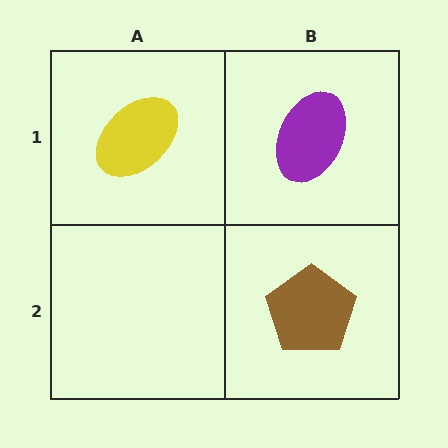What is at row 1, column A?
A yellow ellipse.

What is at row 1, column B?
A purple ellipse.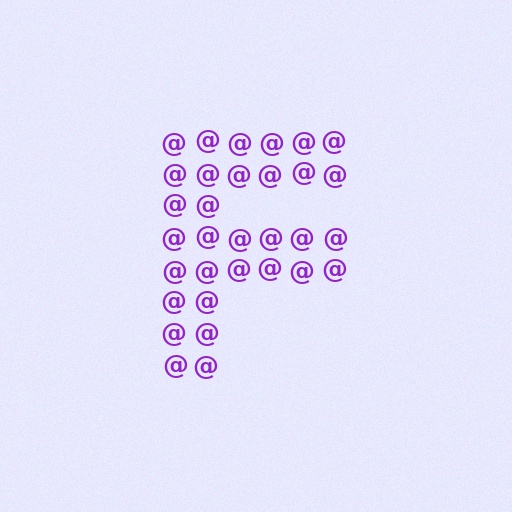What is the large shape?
The large shape is the letter F.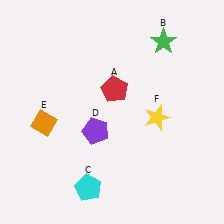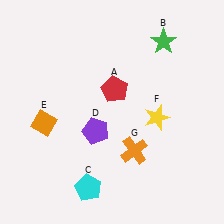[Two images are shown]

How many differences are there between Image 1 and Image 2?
There is 1 difference between the two images.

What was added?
An orange cross (G) was added in Image 2.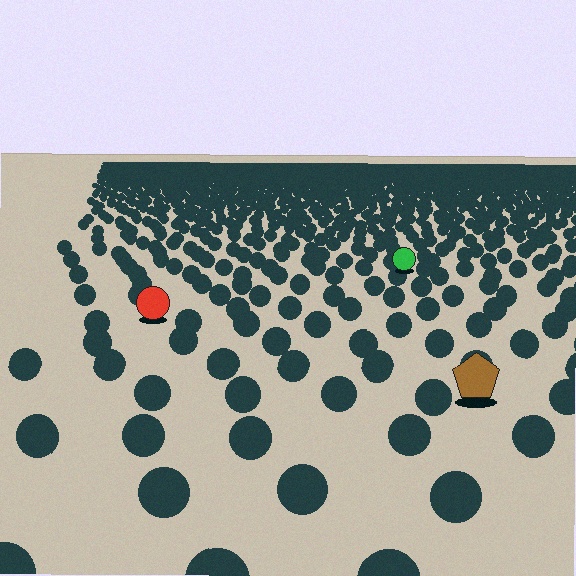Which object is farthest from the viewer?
The green circle is farthest from the viewer. It appears smaller and the ground texture around it is denser.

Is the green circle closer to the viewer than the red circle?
No. The red circle is closer — you can tell from the texture gradient: the ground texture is coarser near it.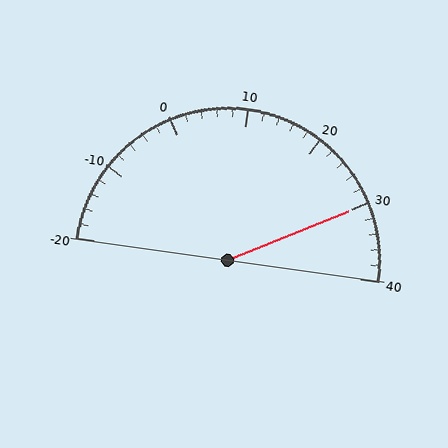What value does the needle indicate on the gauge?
The needle indicates approximately 30.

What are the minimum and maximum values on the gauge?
The gauge ranges from -20 to 40.